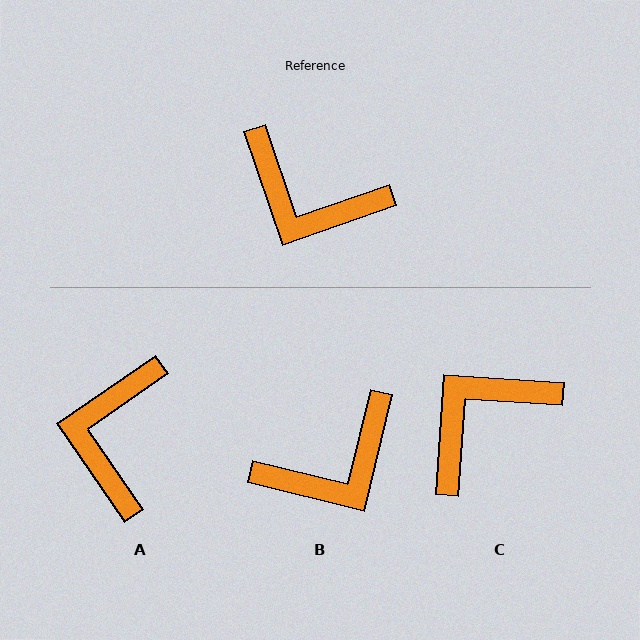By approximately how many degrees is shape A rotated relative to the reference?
Approximately 74 degrees clockwise.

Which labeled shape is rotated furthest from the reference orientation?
C, about 113 degrees away.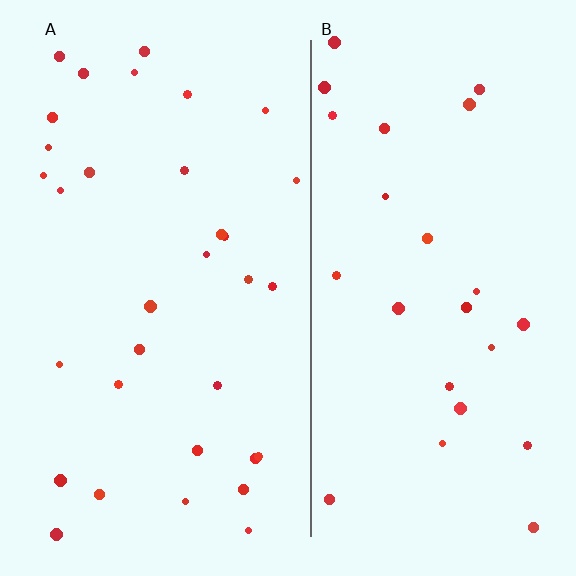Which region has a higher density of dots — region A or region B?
A (the left).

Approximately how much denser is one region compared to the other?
Approximately 1.4× — region A over region B.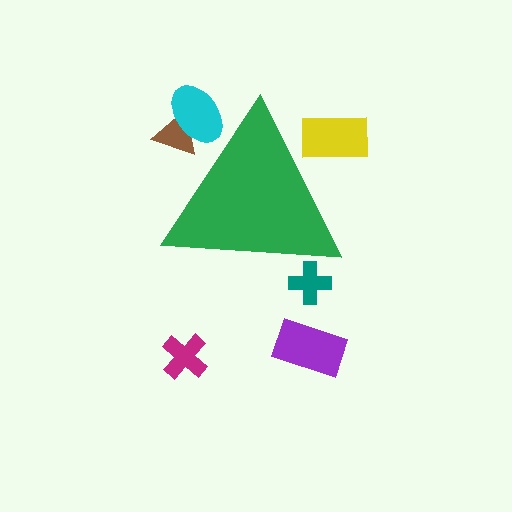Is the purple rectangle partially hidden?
No, the purple rectangle is fully visible.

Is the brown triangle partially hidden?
Yes, the brown triangle is partially hidden behind the green triangle.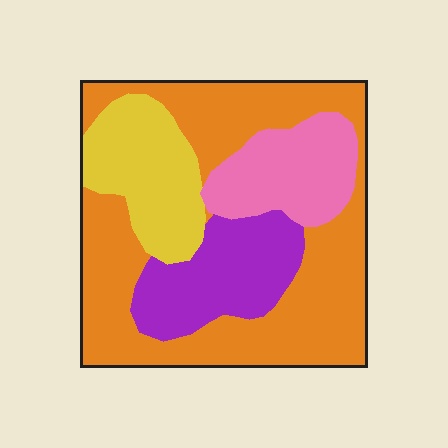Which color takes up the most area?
Orange, at roughly 50%.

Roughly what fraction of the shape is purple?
Purple covers around 15% of the shape.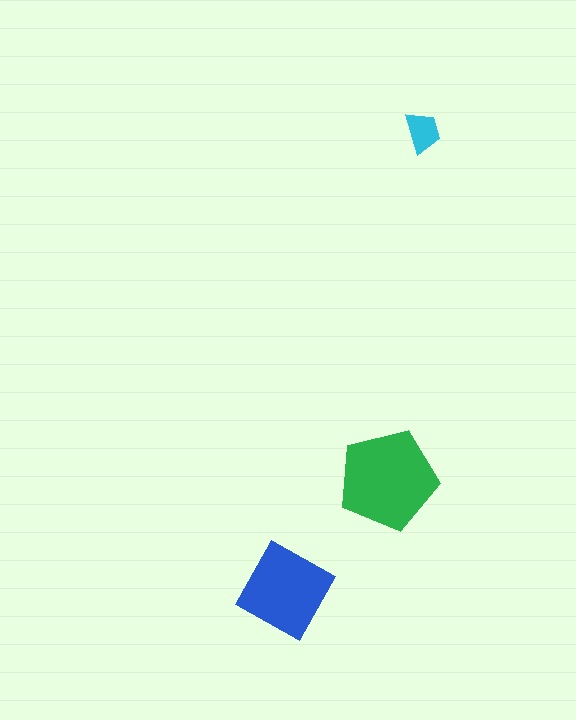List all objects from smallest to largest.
The cyan trapezoid, the blue diamond, the green pentagon.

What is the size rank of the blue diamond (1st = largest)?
2nd.